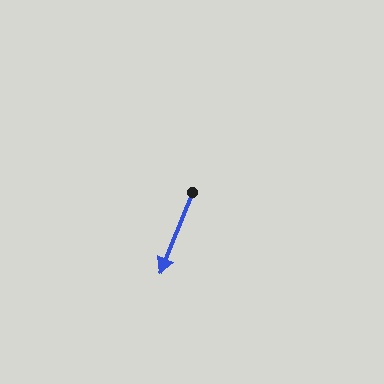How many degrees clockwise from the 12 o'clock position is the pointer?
Approximately 201 degrees.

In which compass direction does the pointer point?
South.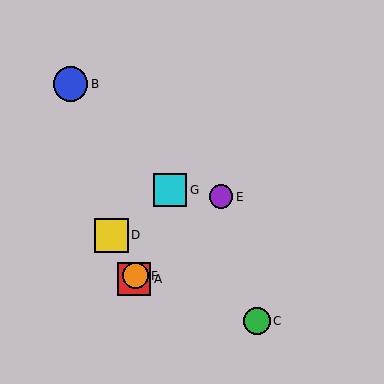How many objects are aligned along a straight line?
3 objects (A, F, G) are aligned along a straight line.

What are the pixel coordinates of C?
Object C is at (257, 321).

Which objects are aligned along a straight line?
Objects A, F, G are aligned along a straight line.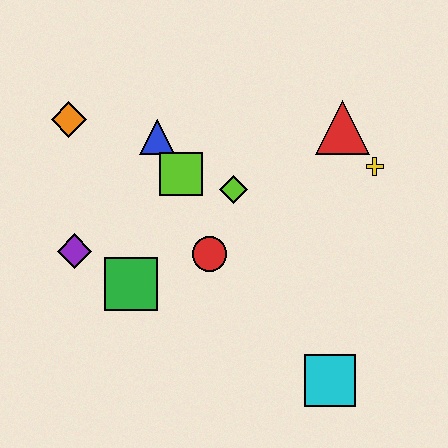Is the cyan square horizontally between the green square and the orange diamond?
No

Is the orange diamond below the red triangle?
No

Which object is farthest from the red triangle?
The purple diamond is farthest from the red triangle.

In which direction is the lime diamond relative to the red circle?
The lime diamond is above the red circle.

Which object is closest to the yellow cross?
The red triangle is closest to the yellow cross.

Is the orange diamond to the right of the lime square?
No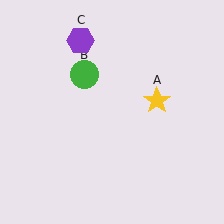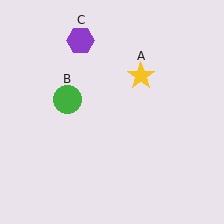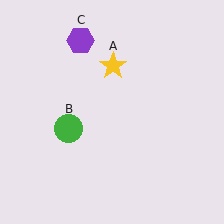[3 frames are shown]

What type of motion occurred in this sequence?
The yellow star (object A), green circle (object B) rotated counterclockwise around the center of the scene.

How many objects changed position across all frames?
2 objects changed position: yellow star (object A), green circle (object B).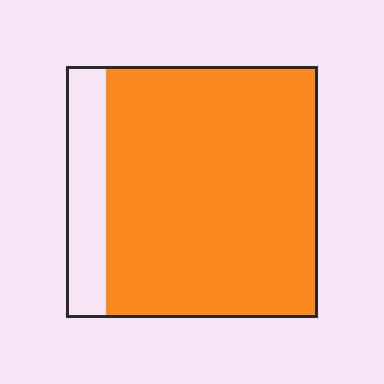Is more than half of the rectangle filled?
Yes.